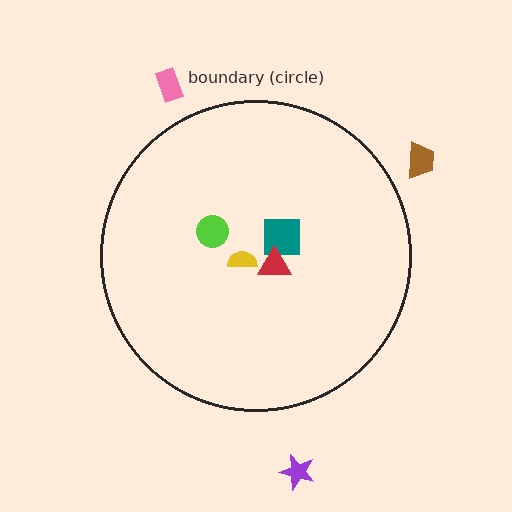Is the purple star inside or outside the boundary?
Outside.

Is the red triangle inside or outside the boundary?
Inside.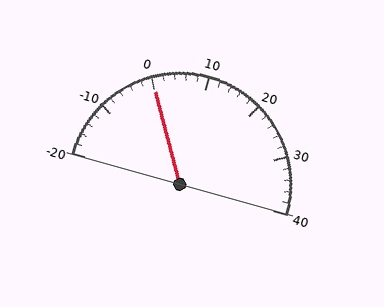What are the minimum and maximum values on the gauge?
The gauge ranges from -20 to 40.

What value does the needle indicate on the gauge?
The needle indicates approximately 0.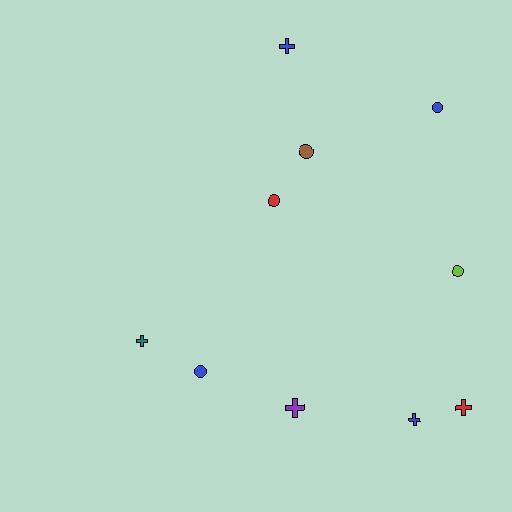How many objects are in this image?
There are 10 objects.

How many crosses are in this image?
There are 5 crosses.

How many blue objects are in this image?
There are 4 blue objects.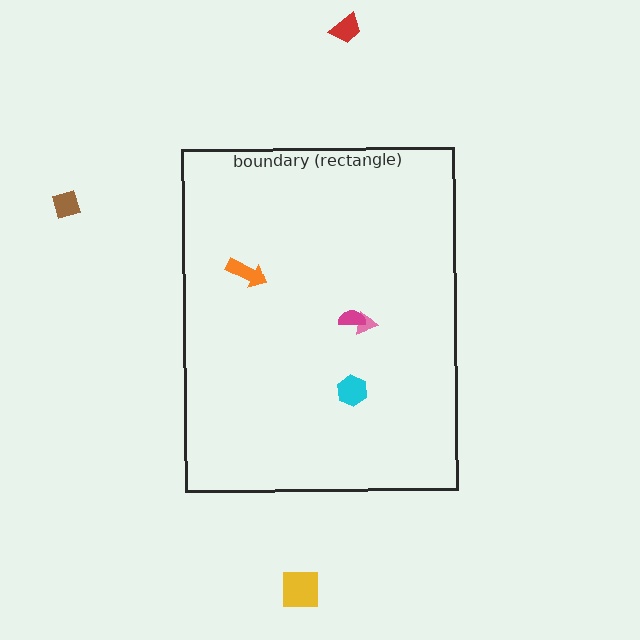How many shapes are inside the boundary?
4 inside, 3 outside.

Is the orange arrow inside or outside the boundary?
Inside.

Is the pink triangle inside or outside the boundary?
Inside.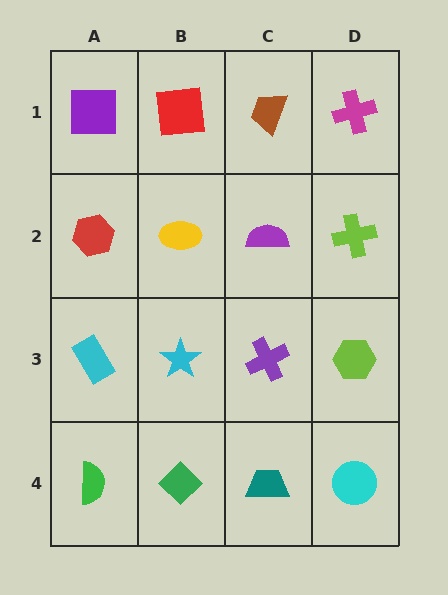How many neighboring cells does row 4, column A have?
2.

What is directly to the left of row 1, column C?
A red square.